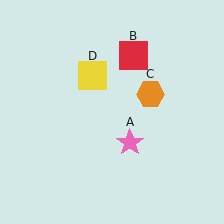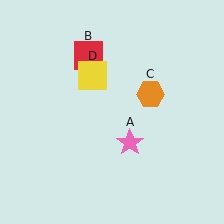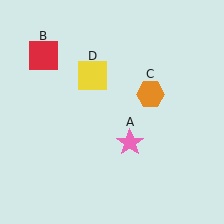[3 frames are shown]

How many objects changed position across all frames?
1 object changed position: red square (object B).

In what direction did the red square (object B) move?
The red square (object B) moved left.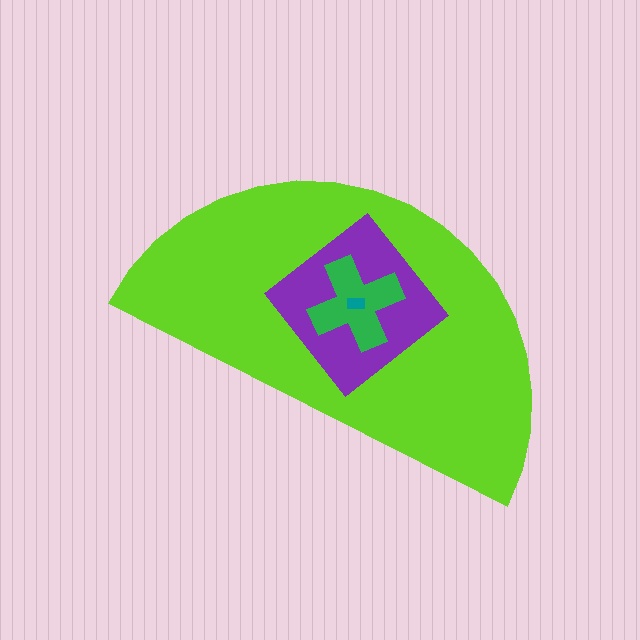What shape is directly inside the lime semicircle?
The purple diamond.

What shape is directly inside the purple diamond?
The green cross.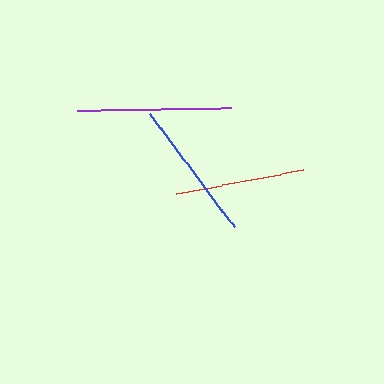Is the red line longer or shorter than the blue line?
The blue line is longer than the red line.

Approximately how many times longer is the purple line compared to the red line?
The purple line is approximately 1.2 times the length of the red line.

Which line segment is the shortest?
The red line is the shortest at approximately 129 pixels.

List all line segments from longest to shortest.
From longest to shortest: purple, blue, red.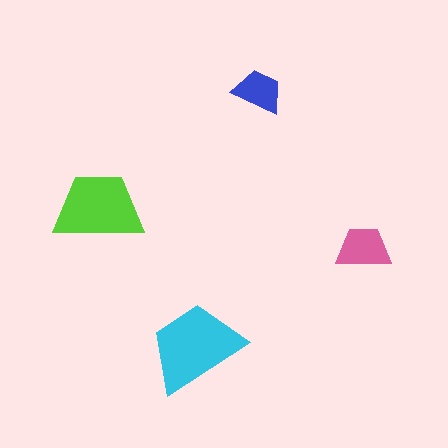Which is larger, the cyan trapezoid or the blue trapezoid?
The cyan one.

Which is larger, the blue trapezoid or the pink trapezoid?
The pink one.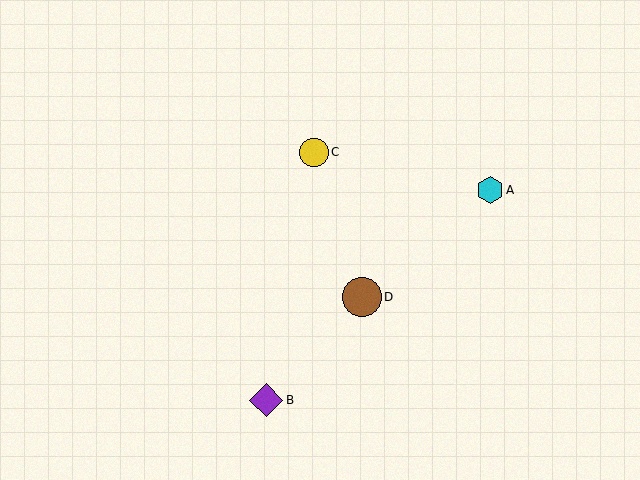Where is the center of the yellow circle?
The center of the yellow circle is at (314, 152).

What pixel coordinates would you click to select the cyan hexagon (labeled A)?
Click at (490, 190) to select the cyan hexagon A.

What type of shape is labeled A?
Shape A is a cyan hexagon.